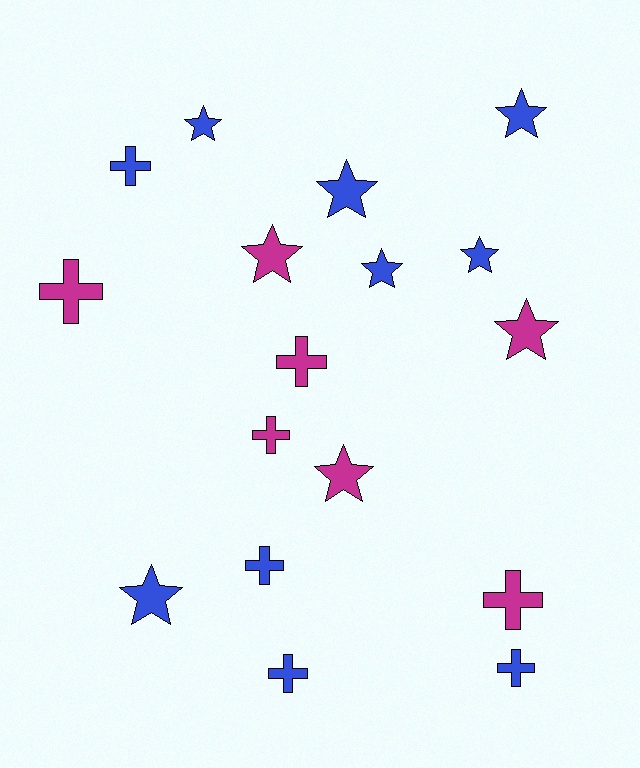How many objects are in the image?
There are 17 objects.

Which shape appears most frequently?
Star, with 9 objects.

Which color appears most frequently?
Blue, with 10 objects.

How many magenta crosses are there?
There are 4 magenta crosses.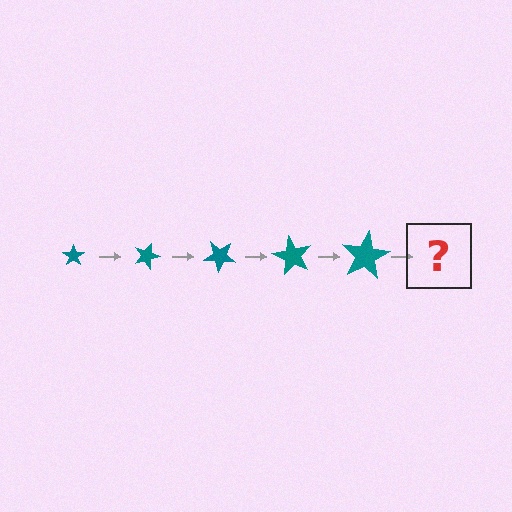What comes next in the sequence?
The next element should be a star, larger than the previous one and rotated 100 degrees from the start.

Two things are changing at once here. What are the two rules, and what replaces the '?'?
The two rules are that the star grows larger each step and it rotates 20 degrees each step. The '?' should be a star, larger than the previous one and rotated 100 degrees from the start.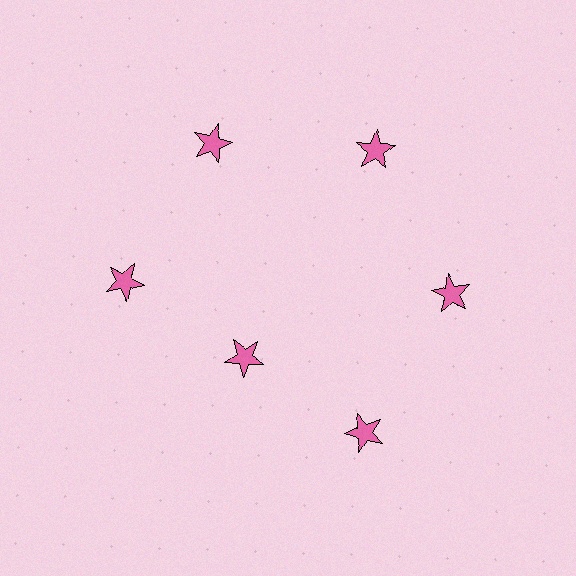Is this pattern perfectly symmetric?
No. The 6 pink stars are arranged in a ring, but one element near the 7 o'clock position is pulled inward toward the center, breaking the 6-fold rotational symmetry.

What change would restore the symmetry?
The symmetry would be restored by moving it outward, back onto the ring so that all 6 stars sit at equal angles and equal distance from the center.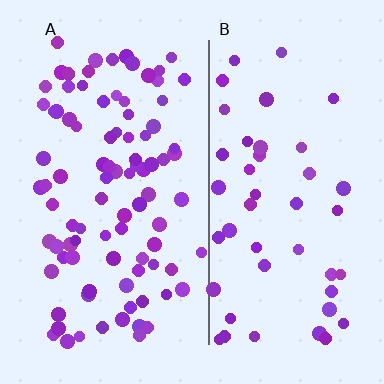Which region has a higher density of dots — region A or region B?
A (the left).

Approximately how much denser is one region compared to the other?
Approximately 1.9× — region A over region B.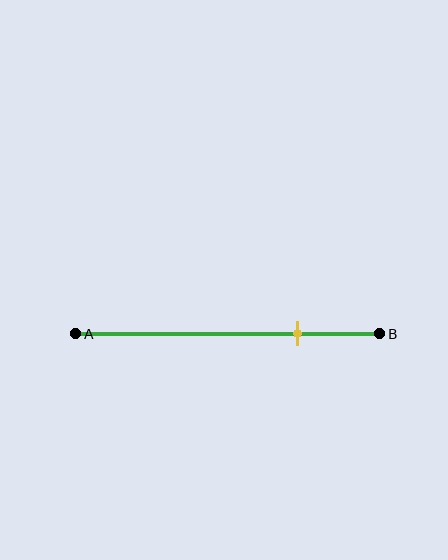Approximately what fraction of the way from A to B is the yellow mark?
The yellow mark is approximately 75% of the way from A to B.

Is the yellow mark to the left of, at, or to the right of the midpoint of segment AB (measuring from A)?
The yellow mark is to the right of the midpoint of segment AB.